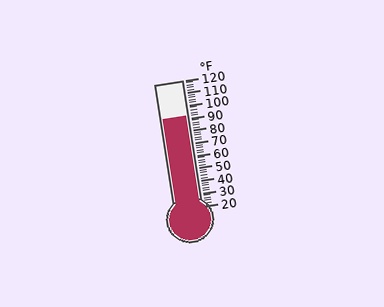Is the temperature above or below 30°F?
The temperature is above 30°F.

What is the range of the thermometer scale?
The thermometer scale ranges from 20°F to 120°F.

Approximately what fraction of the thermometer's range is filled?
The thermometer is filled to approximately 70% of its range.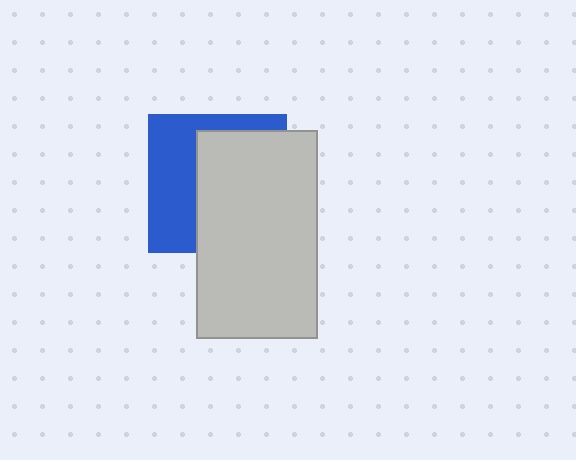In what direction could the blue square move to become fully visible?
The blue square could move left. That would shift it out from behind the light gray rectangle entirely.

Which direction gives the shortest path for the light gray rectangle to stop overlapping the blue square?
Moving right gives the shortest separation.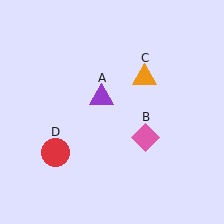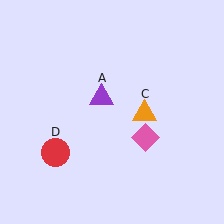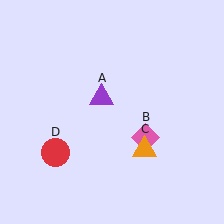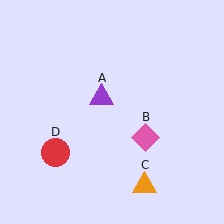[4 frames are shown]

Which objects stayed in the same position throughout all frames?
Purple triangle (object A) and pink diamond (object B) and red circle (object D) remained stationary.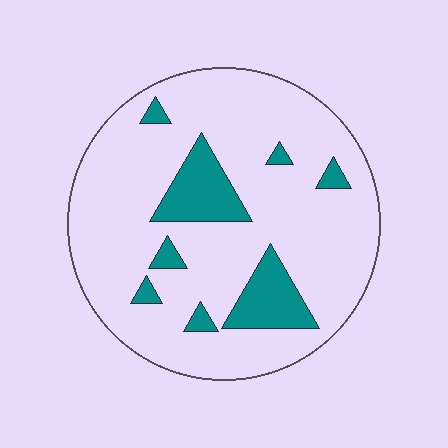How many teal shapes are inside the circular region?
8.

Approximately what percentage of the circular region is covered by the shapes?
Approximately 15%.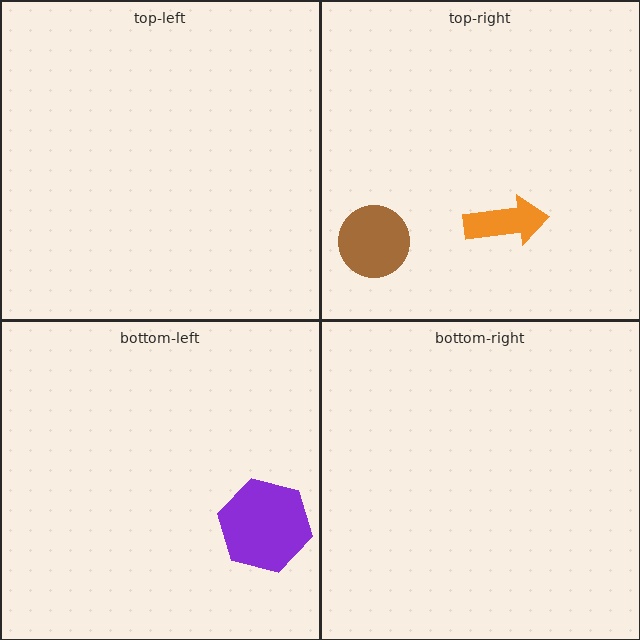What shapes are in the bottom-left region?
The purple hexagon.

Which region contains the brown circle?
The top-right region.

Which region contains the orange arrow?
The top-right region.